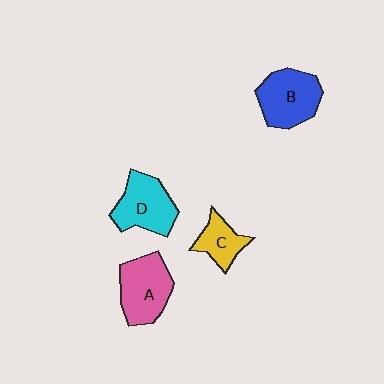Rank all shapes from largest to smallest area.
From largest to smallest: B (blue), A (pink), D (cyan), C (yellow).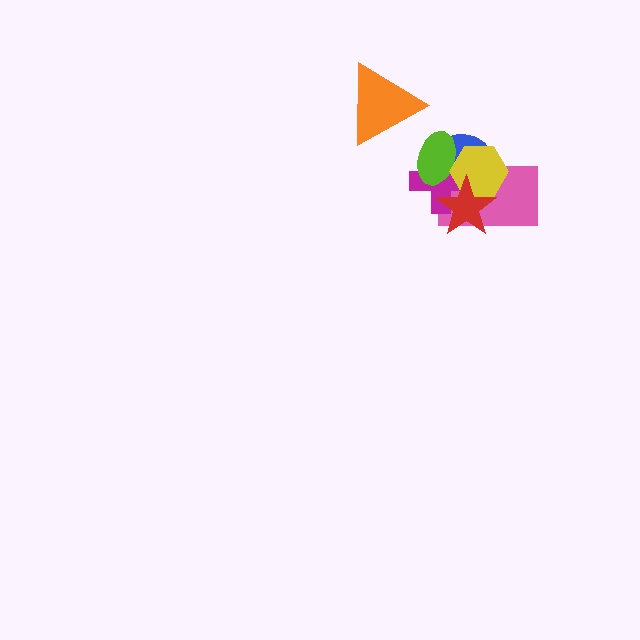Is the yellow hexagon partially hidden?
Yes, it is partially covered by another shape.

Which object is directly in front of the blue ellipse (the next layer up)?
The pink rectangle is directly in front of the blue ellipse.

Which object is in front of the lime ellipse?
The yellow hexagon is in front of the lime ellipse.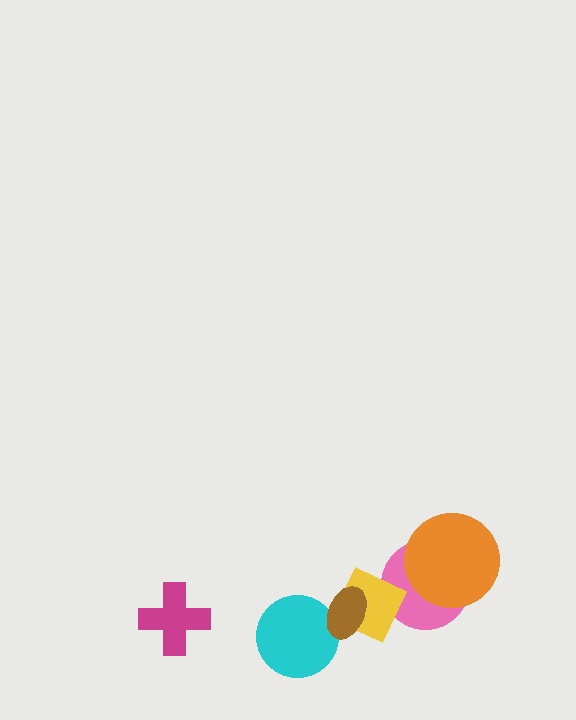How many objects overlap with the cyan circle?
1 object overlaps with the cyan circle.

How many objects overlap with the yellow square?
2 objects overlap with the yellow square.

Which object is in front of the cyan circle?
The brown ellipse is in front of the cyan circle.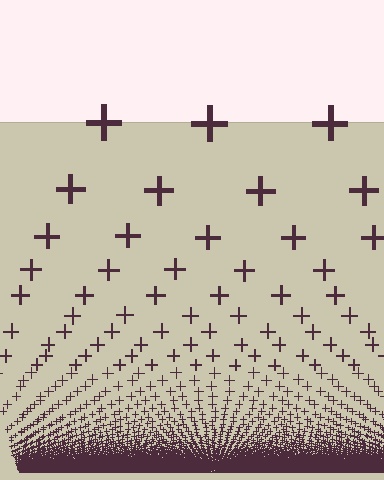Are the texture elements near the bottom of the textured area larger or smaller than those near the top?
Smaller. The gradient is inverted — elements near the bottom are smaller and denser.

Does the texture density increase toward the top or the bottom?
Density increases toward the bottom.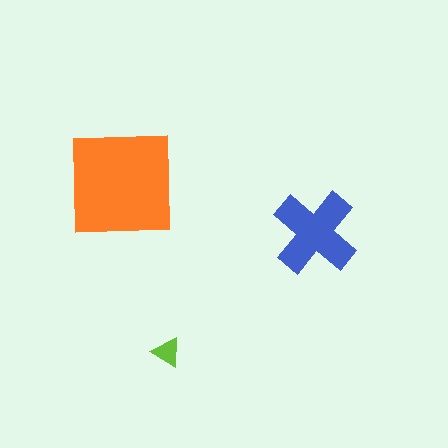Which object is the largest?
The orange square.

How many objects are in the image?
There are 3 objects in the image.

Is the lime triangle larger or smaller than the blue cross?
Smaller.